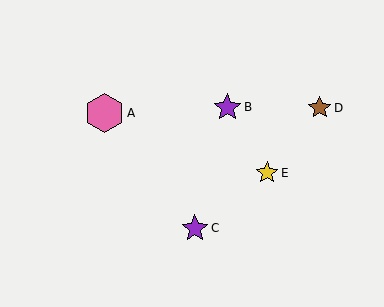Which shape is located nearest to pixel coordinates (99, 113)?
The pink hexagon (labeled A) at (105, 113) is nearest to that location.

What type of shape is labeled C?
Shape C is a purple star.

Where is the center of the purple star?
The center of the purple star is at (195, 228).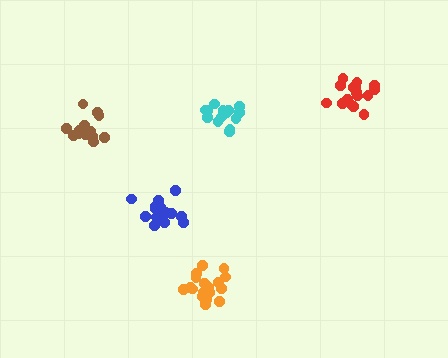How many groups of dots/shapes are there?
There are 5 groups.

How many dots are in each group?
Group 1: 16 dots, Group 2: 18 dots, Group 3: 15 dots, Group 4: 16 dots, Group 5: 14 dots (79 total).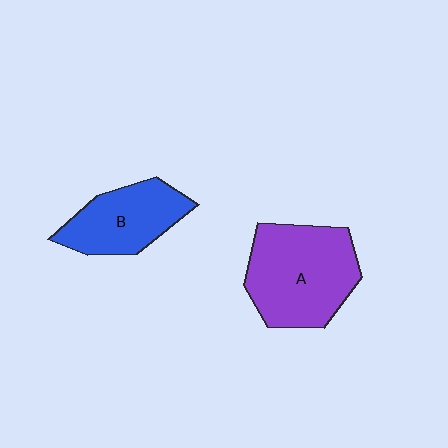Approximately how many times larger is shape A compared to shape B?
Approximately 1.5 times.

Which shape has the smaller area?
Shape B (blue).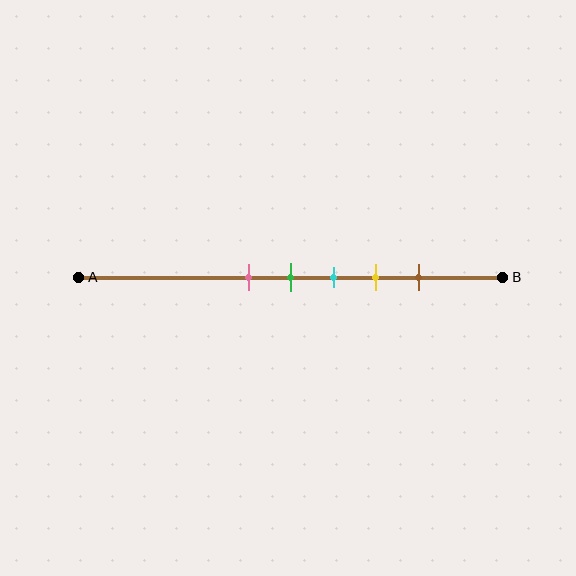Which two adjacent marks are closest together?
The pink and green marks are the closest adjacent pair.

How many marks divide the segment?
There are 5 marks dividing the segment.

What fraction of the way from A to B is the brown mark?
The brown mark is approximately 80% (0.8) of the way from A to B.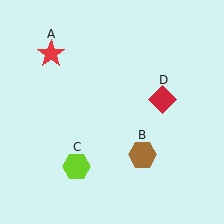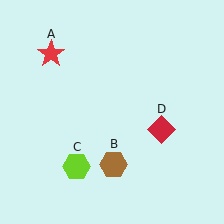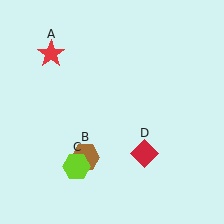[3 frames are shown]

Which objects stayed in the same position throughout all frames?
Red star (object A) and lime hexagon (object C) remained stationary.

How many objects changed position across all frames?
2 objects changed position: brown hexagon (object B), red diamond (object D).